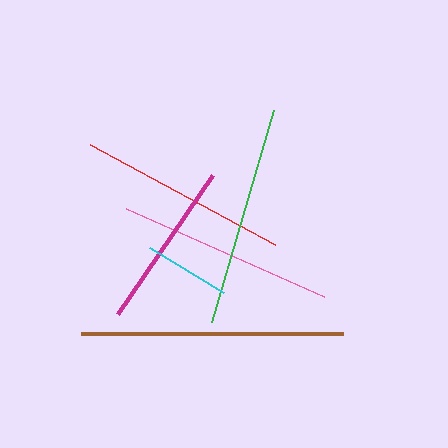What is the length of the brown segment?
The brown segment is approximately 262 pixels long.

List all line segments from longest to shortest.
From longest to shortest: brown, green, pink, red, magenta, cyan.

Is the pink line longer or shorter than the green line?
The green line is longer than the pink line.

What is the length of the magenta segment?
The magenta segment is approximately 168 pixels long.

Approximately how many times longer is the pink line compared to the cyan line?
The pink line is approximately 2.5 times the length of the cyan line.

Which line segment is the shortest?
The cyan line is the shortest at approximately 87 pixels.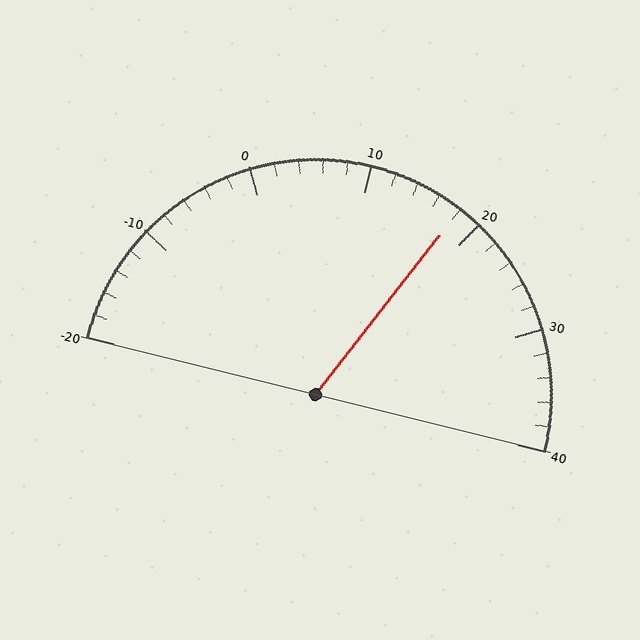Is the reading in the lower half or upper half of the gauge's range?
The reading is in the upper half of the range (-20 to 40).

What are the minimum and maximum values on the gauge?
The gauge ranges from -20 to 40.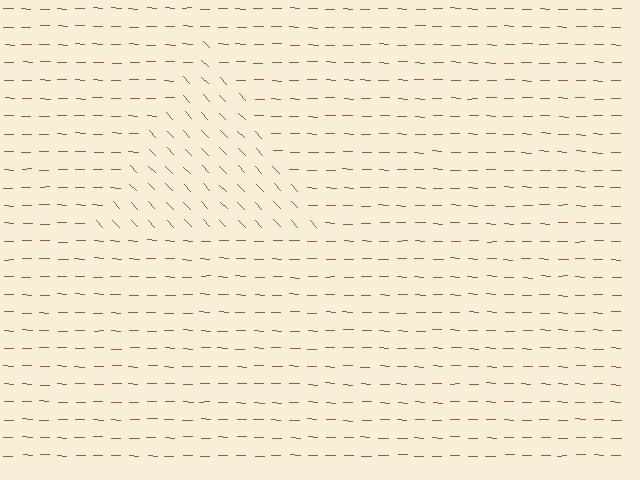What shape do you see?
I see a triangle.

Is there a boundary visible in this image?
Yes, there is a texture boundary formed by a change in line orientation.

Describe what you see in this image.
The image is filled with small brown line segments. A triangle region in the image has lines oriented differently from the surrounding lines, creating a visible texture boundary.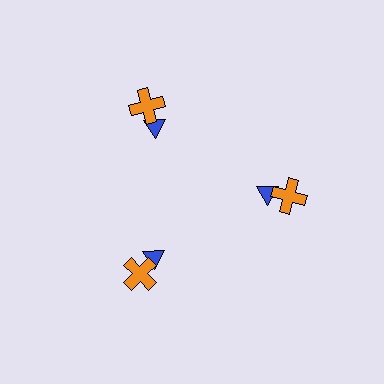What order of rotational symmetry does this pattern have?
This pattern has 3-fold rotational symmetry.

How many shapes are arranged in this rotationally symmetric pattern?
There are 6 shapes, arranged in 3 groups of 2.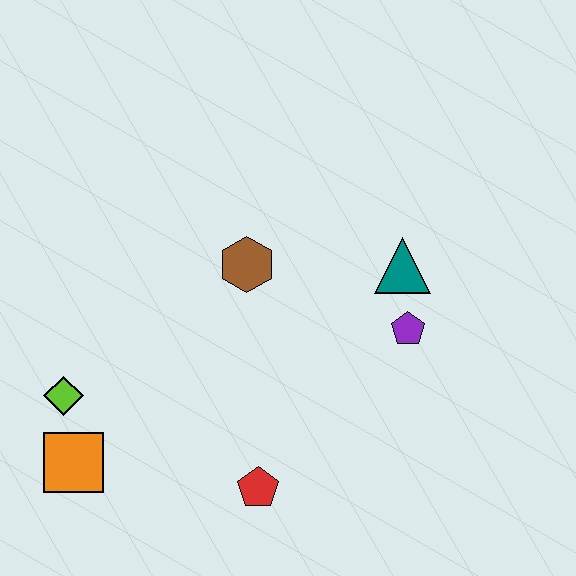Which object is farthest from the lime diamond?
The teal triangle is farthest from the lime diamond.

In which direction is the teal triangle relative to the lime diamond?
The teal triangle is to the right of the lime diamond.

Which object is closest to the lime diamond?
The orange square is closest to the lime diamond.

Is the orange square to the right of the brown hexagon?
No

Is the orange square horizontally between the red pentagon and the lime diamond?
Yes